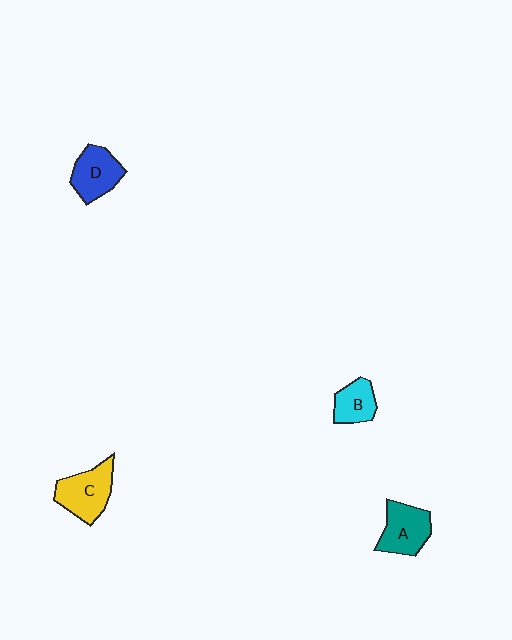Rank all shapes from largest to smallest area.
From largest to smallest: C (yellow), A (teal), D (blue), B (cyan).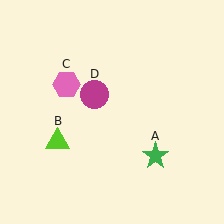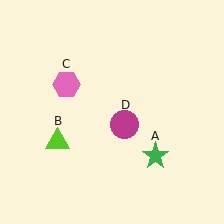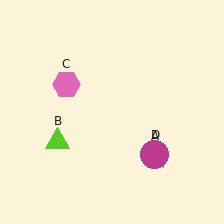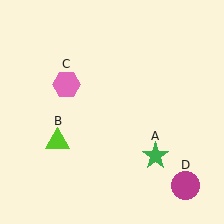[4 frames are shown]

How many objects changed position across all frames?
1 object changed position: magenta circle (object D).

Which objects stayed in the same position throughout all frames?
Green star (object A) and lime triangle (object B) and pink hexagon (object C) remained stationary.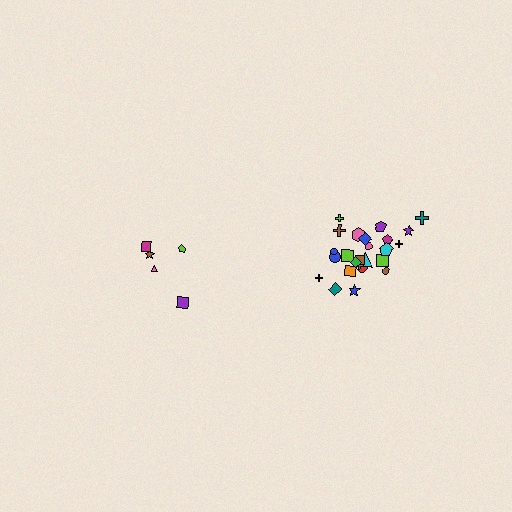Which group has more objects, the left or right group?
The right group.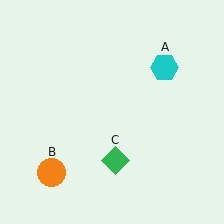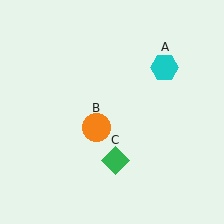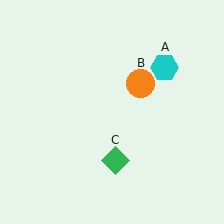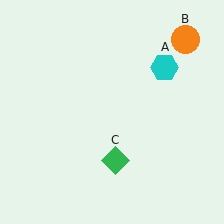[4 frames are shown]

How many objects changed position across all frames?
1 object changed position: orange circle (object B).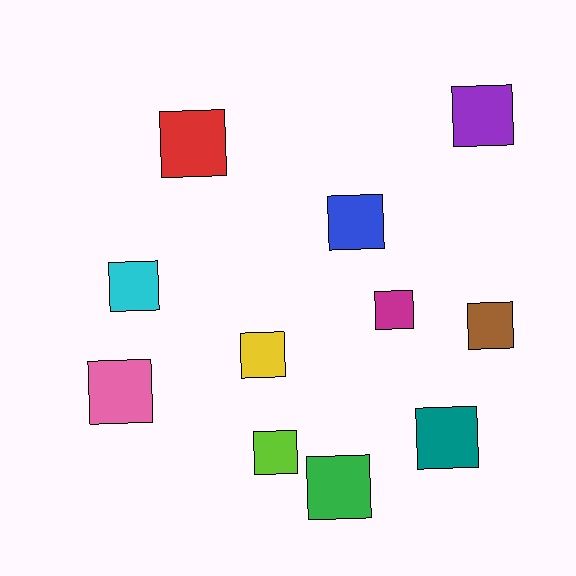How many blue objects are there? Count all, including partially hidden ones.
There is 1 blue object.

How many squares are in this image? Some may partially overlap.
There are 11 squares.